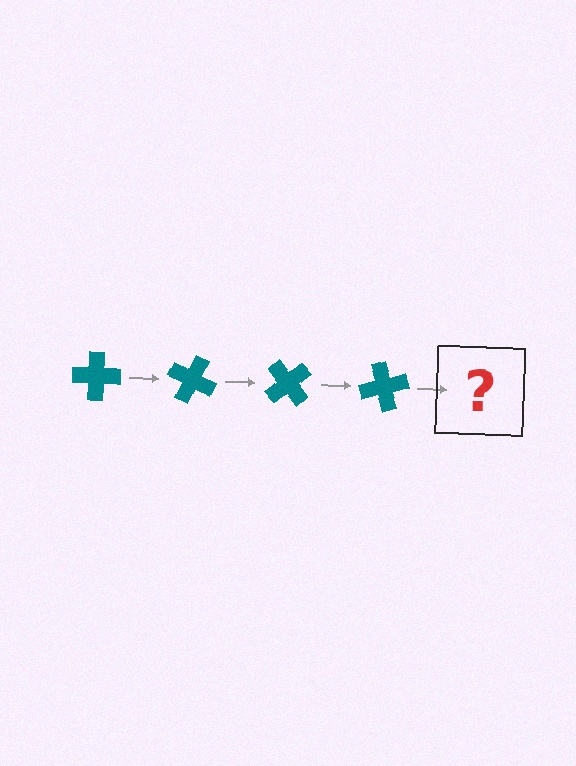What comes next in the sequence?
The next element should be a teal cross rotated 100 degrees.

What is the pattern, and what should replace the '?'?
The pattern is that the cross rotates 25 degrees each step. The '?' should be a teal cross rotated 100 degrees.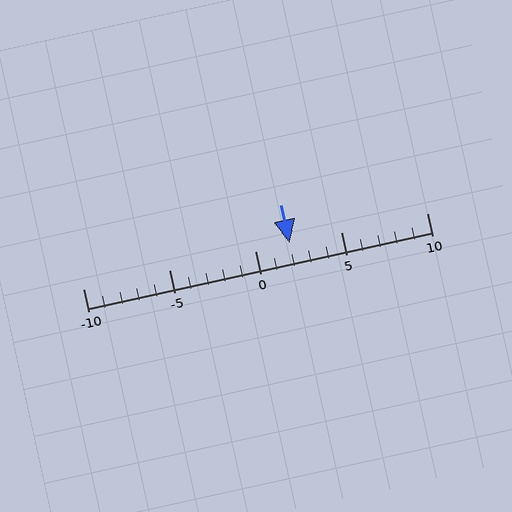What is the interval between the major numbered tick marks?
The major tick marks are spaced 5 units apart.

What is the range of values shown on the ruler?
The ruler shows values from -10 to 10.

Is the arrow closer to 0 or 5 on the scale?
The arrow is closer to 0.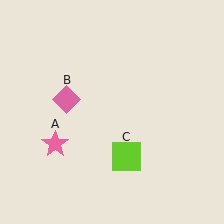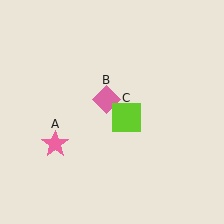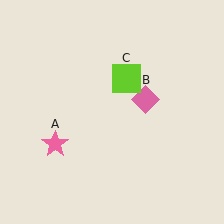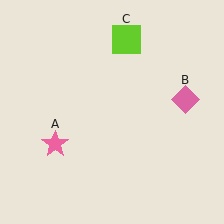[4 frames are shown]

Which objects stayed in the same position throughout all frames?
Pink star (object A) remained stationary.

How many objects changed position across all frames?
2 objects changed position: pink diamond (object B), lime square (object C).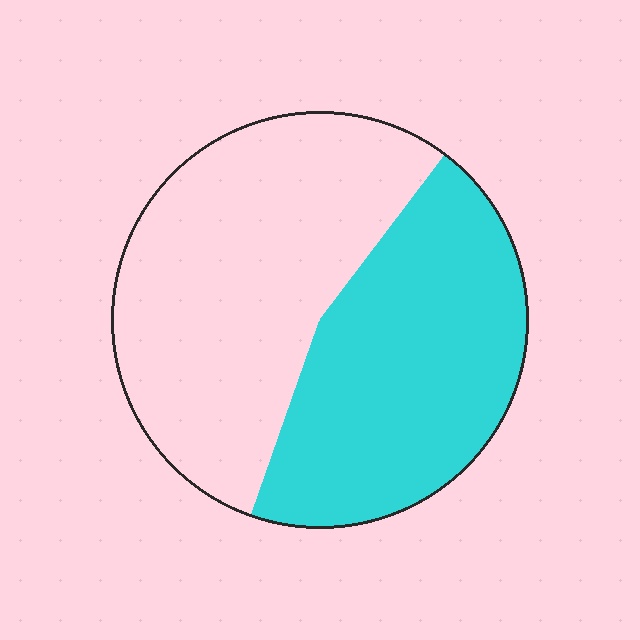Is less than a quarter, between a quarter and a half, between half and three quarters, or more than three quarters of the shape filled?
Between a quarter and a half.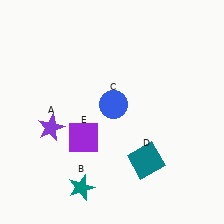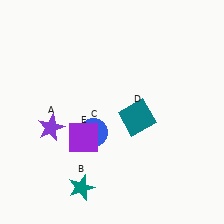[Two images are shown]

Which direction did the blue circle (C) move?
The blue circle (C) moved down.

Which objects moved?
The objects that moved are: the blue circle (C), the teal square (D).